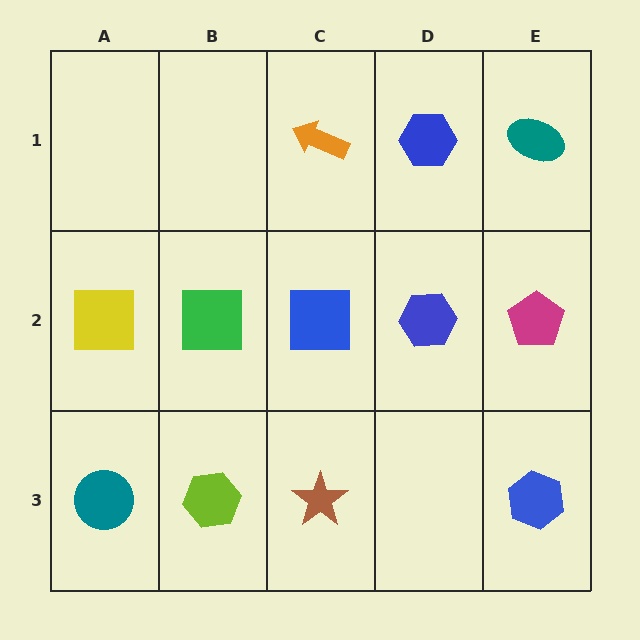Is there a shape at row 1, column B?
No, that cell is empty.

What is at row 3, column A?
A teal circle.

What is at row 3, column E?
A blue hexagon.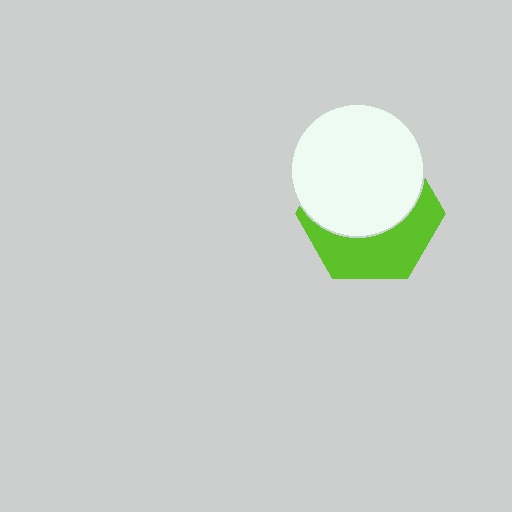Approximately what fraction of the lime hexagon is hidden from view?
Roughly 58% of the lime hexagon is hidden behind the white circle.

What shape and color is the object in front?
The object in front is a white circle.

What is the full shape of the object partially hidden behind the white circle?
The partially hidden object is a lime hexagon.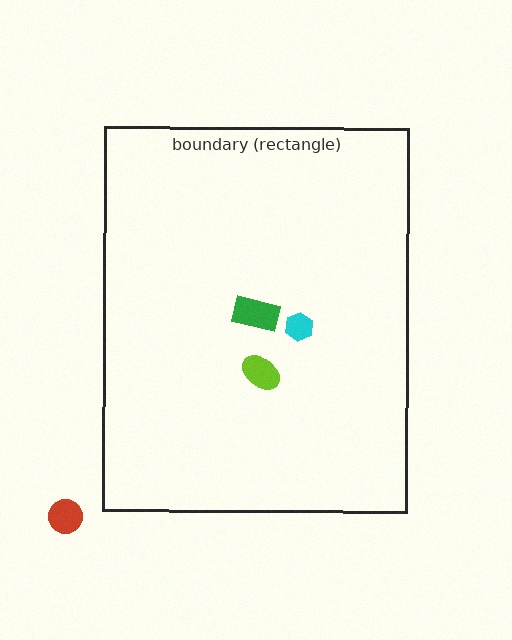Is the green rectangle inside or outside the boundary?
Inside.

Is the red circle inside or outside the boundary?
Outside.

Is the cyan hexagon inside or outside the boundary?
Inside.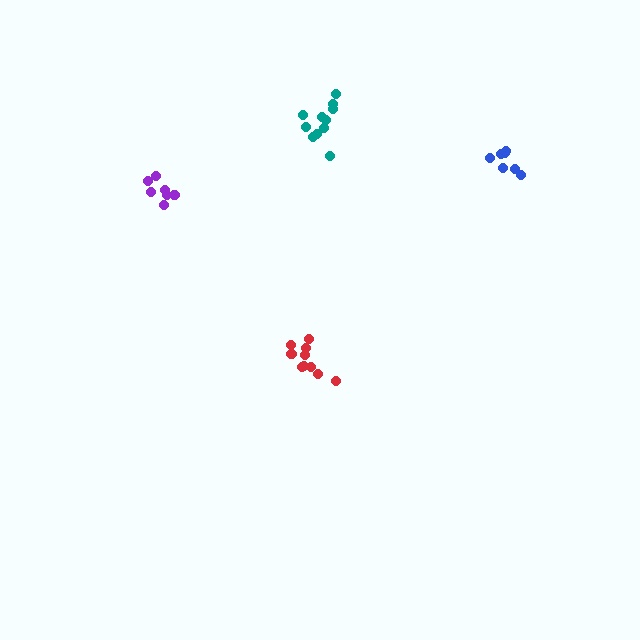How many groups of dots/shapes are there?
There are 4 groups.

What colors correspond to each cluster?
The clusters are colored: teal, blue, red, purple.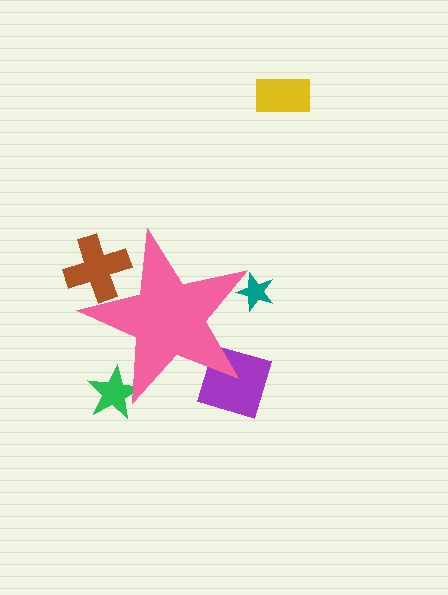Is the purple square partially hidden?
Yes, the purple square is partially hidden behind the pink star.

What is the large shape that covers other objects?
A pink star.